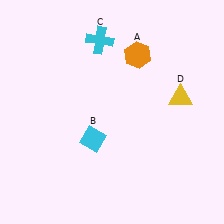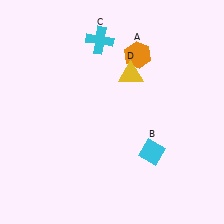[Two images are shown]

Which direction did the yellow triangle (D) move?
The yellow triangle (D) moved left.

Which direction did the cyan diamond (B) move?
The cyan diamond (B) moved right.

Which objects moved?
The objects that moved are: the cyan diamond (B), the yellow triangle (D).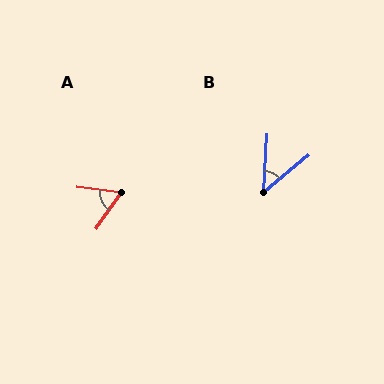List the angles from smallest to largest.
B (48°), A (63°).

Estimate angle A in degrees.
Approximately 63 degrees.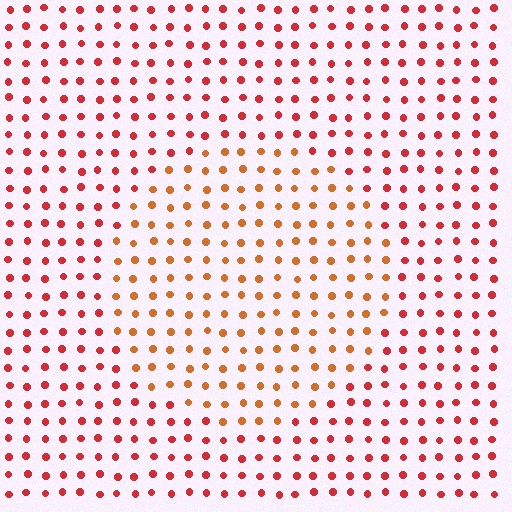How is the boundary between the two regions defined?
The boundary is defined purely by a slight shift in hue (about 29 degrees). Spacing, size, and orientation are identical on both sides.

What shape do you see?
I see a circle.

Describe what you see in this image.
The image is filled with small red elements in a uniform arrangement. A circle-shaped region is visible where the elements are tinted to a slightly different hue, forming a subtle color boundary.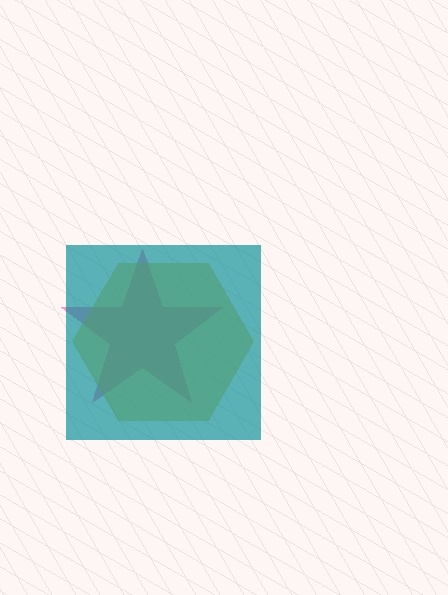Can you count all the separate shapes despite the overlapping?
Yes, there are 3 separate shapes.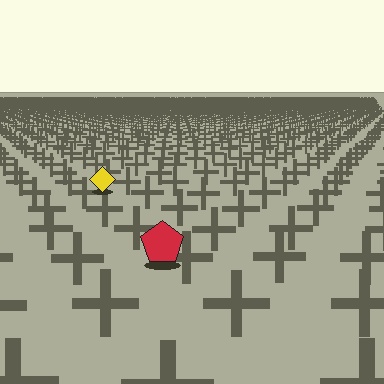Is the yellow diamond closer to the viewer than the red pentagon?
No. The red pentagon is closer — you can tell from the texture gradient: the ground texture is coarser near it.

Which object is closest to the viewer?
The red pentagon is closest. The texture marks near it are larger and more spread out.